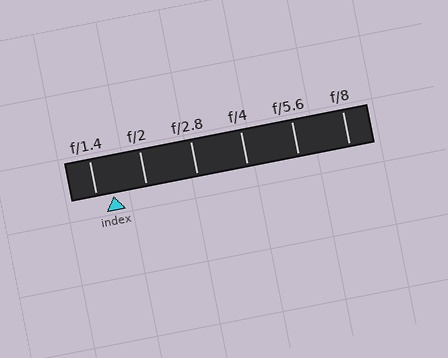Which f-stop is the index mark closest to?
The index mark is closest to f/1.4.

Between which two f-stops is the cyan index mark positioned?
The index mark is between f/1.4 and f/2.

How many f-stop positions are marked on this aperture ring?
There are 6 f-stop positions marked.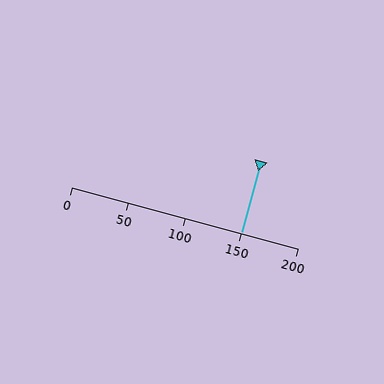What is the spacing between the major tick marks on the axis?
The major ticks are spaced 50 apart.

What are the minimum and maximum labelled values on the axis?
The axis runs from 0 to 200.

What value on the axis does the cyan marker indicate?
The marker indicates approximately 150.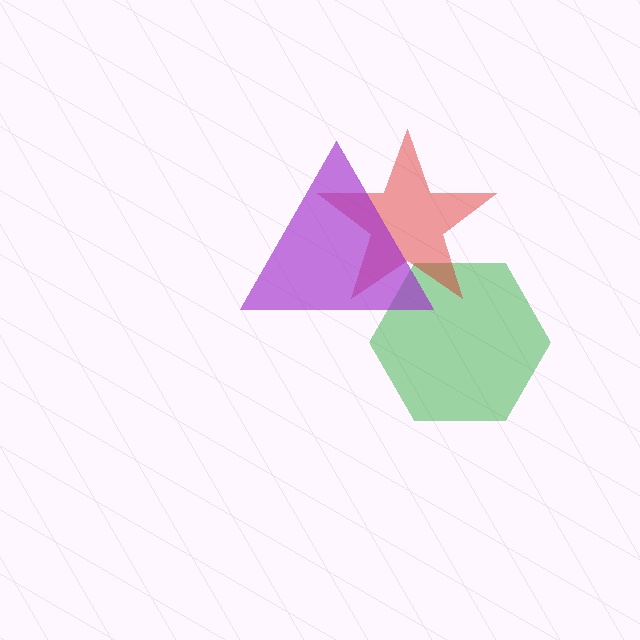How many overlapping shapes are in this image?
There are 3 overlapping shapes in the image.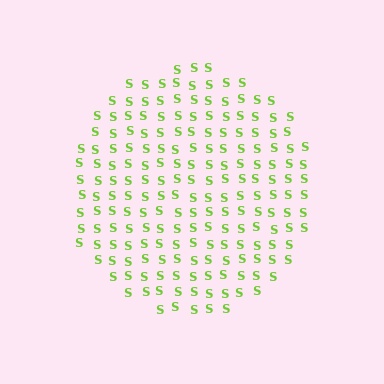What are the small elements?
The small elements are letter S's.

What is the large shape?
The large shape is a circle.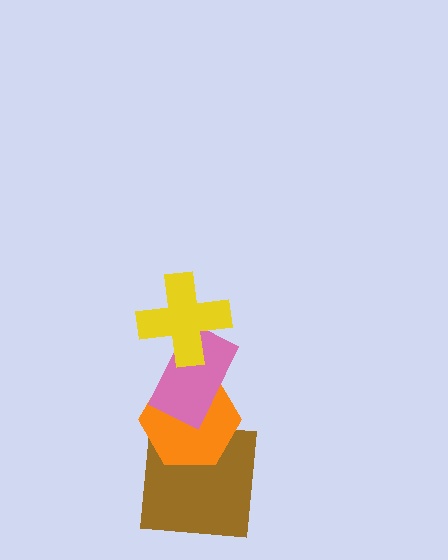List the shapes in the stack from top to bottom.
From top to bottom: the yellow cross, the pink rectangle, the orange hexagon, the brown square.